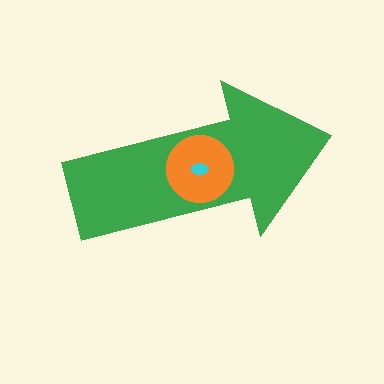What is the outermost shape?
The green arrow.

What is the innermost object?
The cyan ellipse.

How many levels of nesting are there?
3.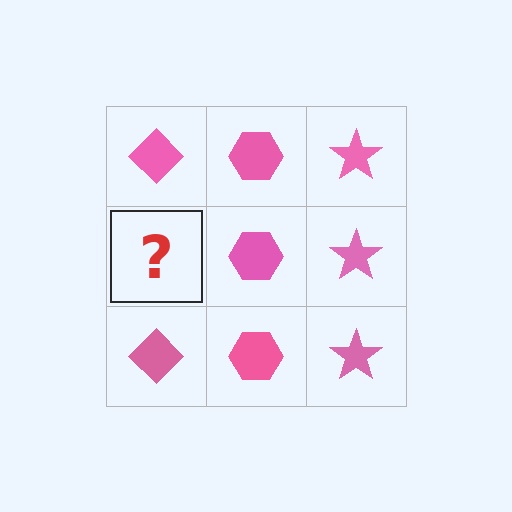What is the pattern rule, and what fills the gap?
The rule is that each column has a consistent shape. The gap should be filled with a pink diamond.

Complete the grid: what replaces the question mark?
The question mark should be replaced with a pink diamond.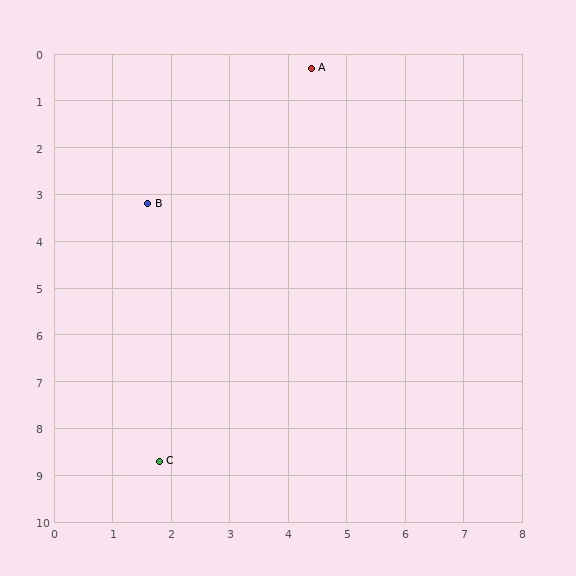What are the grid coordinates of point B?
Point B is at approximately (1.6, 3.2).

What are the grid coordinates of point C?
Point C is at approximately (1.8, 8.7).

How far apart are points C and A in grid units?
Points C and A are about 8.8 grid units apart.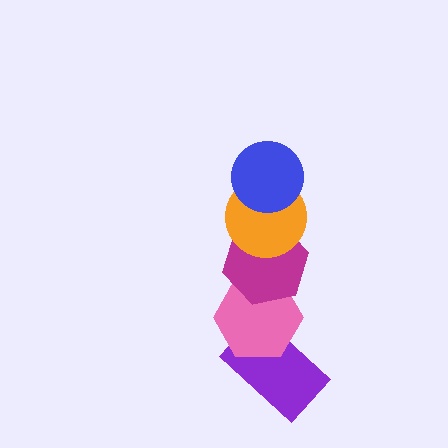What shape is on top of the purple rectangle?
The pink hexagon is on top of the purple rectangle.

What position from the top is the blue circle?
The blue circle is 1st from the top.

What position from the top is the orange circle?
The orange circle is 2nd from the top.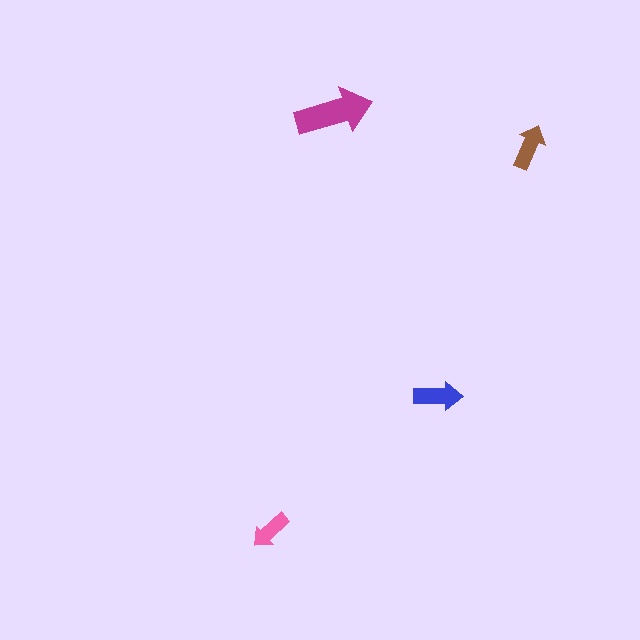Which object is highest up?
The magenta arrow is topmost.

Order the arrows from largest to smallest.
the magenta one, the blue one, the brown one, the pink one.